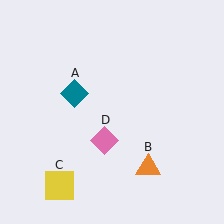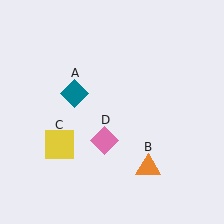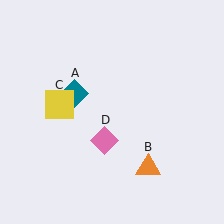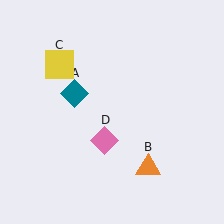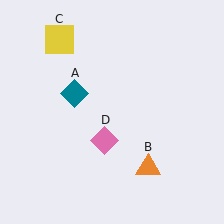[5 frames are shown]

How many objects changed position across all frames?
1 object changed position: yellow square (object C).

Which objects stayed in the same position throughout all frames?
Teal diamond (object A) and orange triangle (object B) and pink diamond (object D) remained stationary.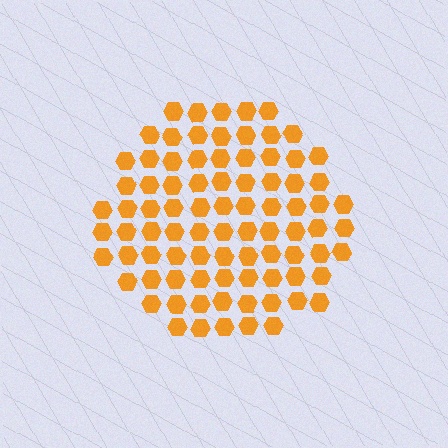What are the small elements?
The small elements are hexagons.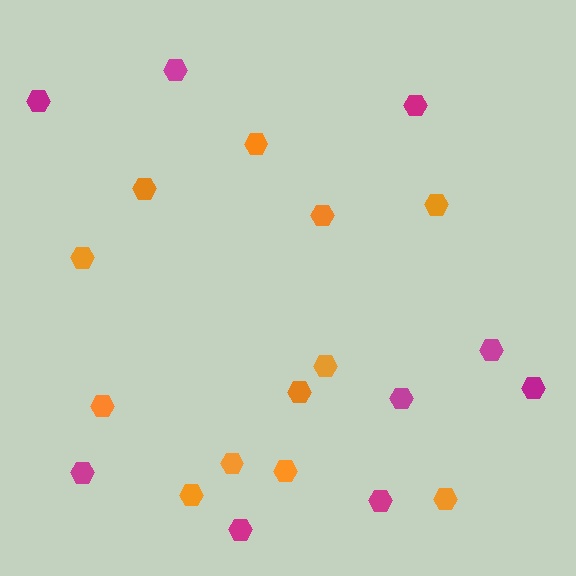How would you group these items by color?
There are 2 groups: one group of orange hexagons (12) and one group of magenta hexagons (9).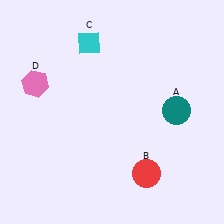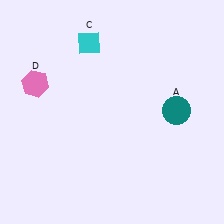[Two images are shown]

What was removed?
The red circle (B) was removed in Image 2.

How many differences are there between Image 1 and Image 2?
There is 1 difference between the two images.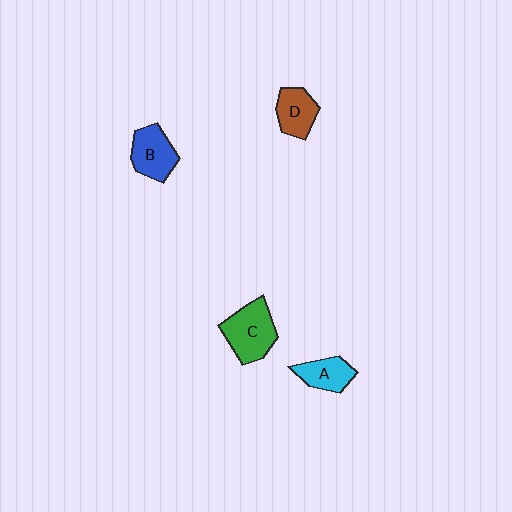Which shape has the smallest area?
Shape A (cyan).